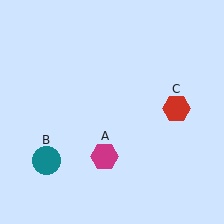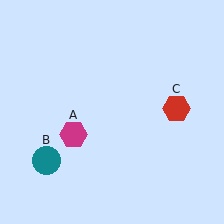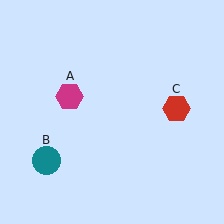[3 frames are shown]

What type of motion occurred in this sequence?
The magenta hexagon (object A) rotated clockwise around the center of the scene.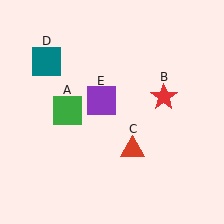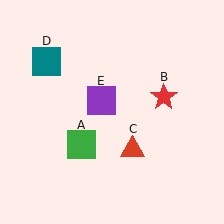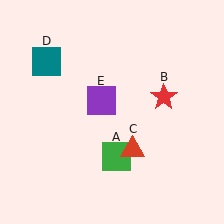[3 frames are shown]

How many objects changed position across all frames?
1 object changed position: green square (object A).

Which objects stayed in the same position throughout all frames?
Red star (object B) and red triangle (object C) and teal square (object D) and purple square (object E) remained stationary.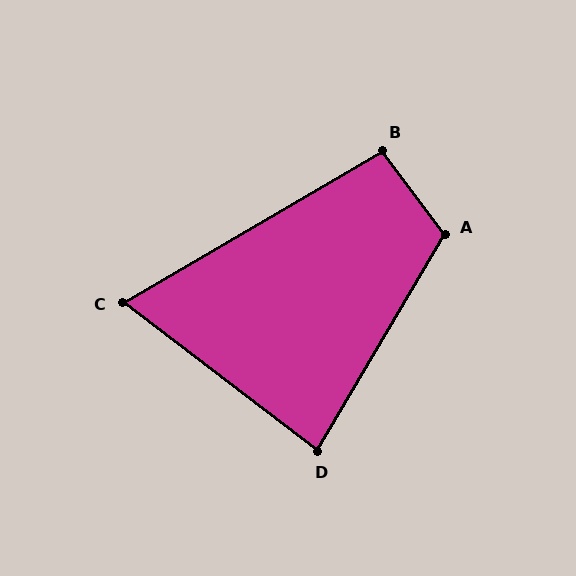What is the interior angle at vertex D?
Approximately 83 degrees (acute).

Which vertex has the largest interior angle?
A, at approximately 112 degrees.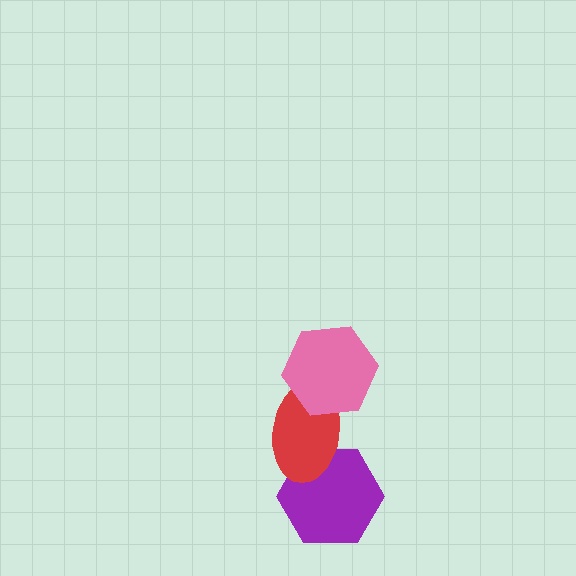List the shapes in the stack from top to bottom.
From top to bottom: the pink hexagon, the red ellipse, the purple hexagon.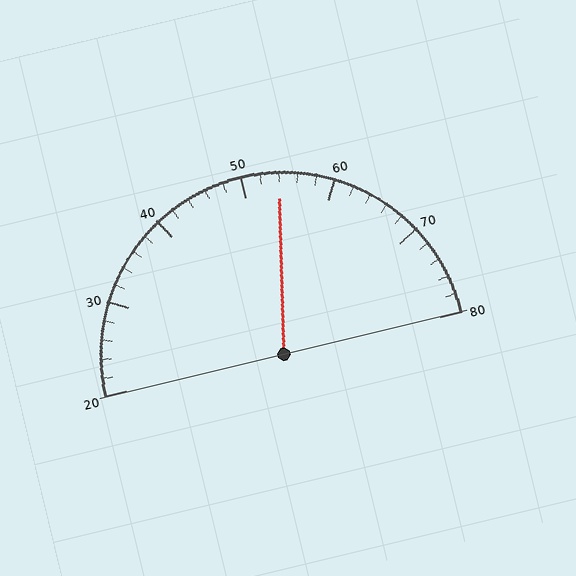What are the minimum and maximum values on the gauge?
The gauge ranges from 20 to 80.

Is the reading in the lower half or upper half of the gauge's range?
The reading is in the upper half of the range (20 to 80).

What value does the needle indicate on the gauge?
The needle indicates approximately 54.